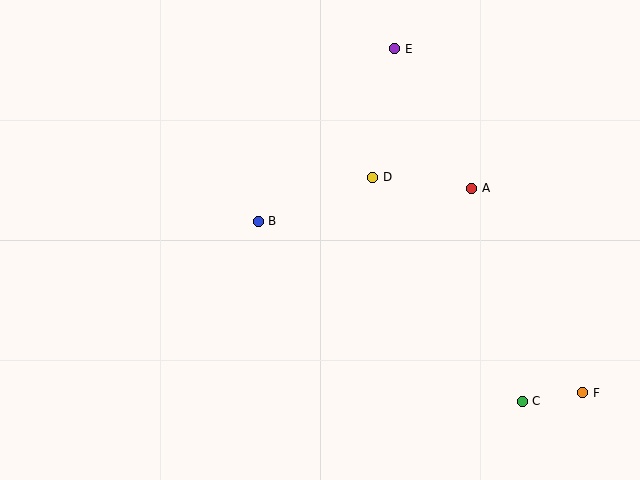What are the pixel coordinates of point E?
Point E is at (395, 49).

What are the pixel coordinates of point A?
Point A is at (472, 188).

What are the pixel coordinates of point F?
Point F is at (583, 393).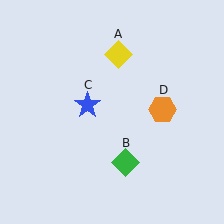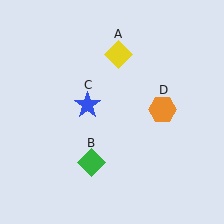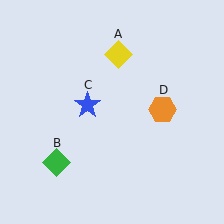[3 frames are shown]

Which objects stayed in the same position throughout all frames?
Yellow diamond (object A) and blue star (object C) and orange hexagon (object D) remained stationary.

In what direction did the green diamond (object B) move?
The green diamond (object B) moved left.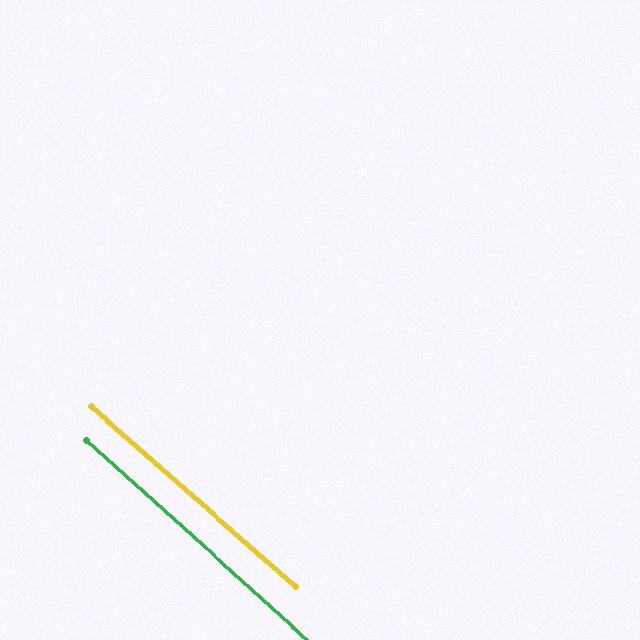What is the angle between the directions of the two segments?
Approximately 1 degree.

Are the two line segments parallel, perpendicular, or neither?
Parallel — their directions differ by only 0.7°.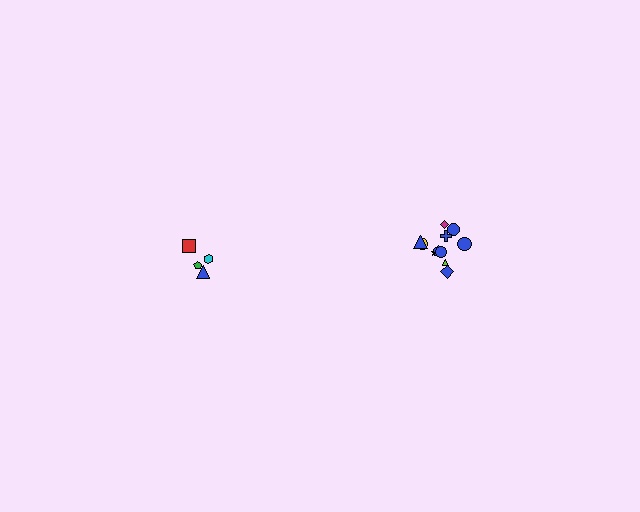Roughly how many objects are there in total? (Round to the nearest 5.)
Roughly 15 objects in total.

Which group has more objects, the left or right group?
The right group.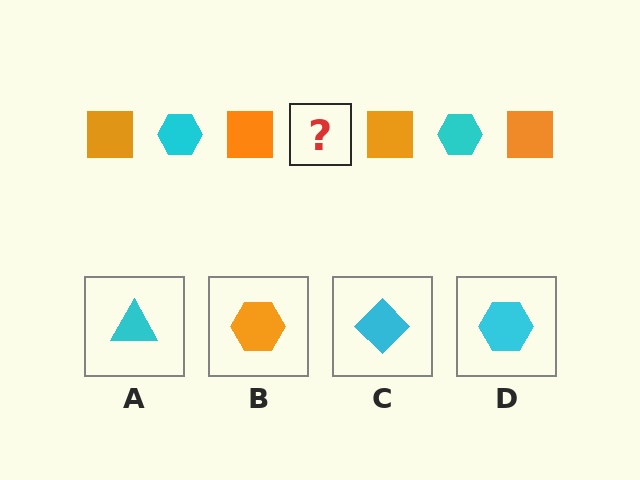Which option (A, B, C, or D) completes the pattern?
D.